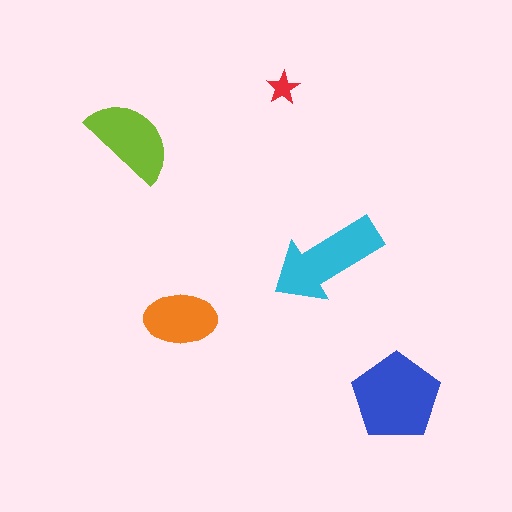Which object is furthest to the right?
The blue pentagon is rightmost.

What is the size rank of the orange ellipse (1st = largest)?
4th.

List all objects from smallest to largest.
The red star, the orange ellipse, the lime semicircle, the cyan arrow, the blue pentagon.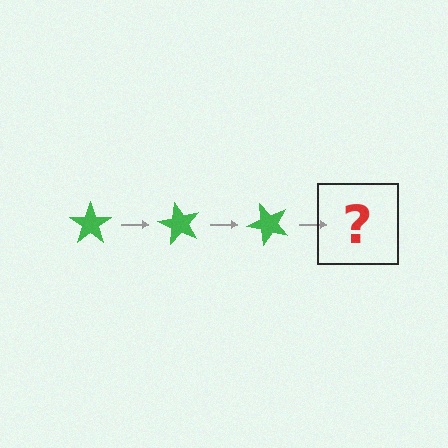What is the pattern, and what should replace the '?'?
The pattern is that the star rotates 60 degrees each step. The '?' should be a green star rotated 180 degrees.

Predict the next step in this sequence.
The next step is a green star rotated 180 degrees.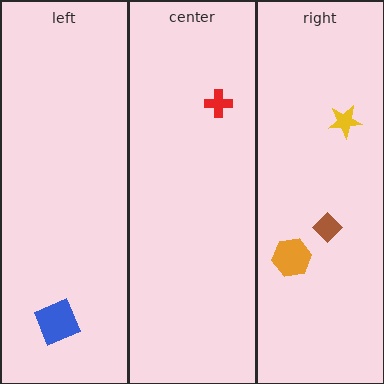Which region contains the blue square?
The left region.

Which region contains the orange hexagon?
The right region.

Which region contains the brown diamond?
The right region.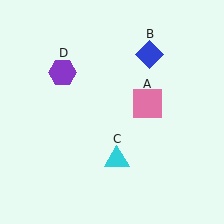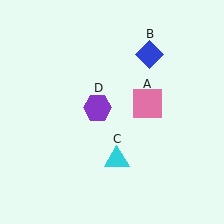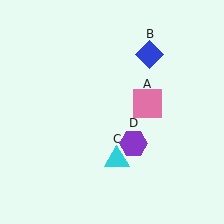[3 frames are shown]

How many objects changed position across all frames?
1 object changed position: purple hexagon (object D).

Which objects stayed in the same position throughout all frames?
Pink square (object A) and blue diamond (object B) and cyan triangle (object C) remained stationary.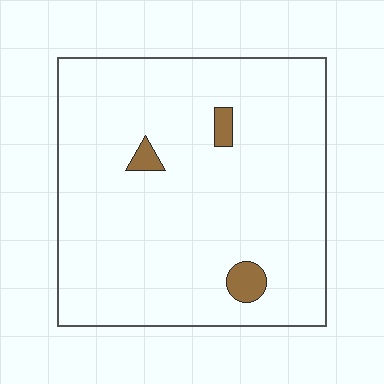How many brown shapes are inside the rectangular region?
3.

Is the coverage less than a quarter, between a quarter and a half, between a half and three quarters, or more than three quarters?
Less than a quarter.